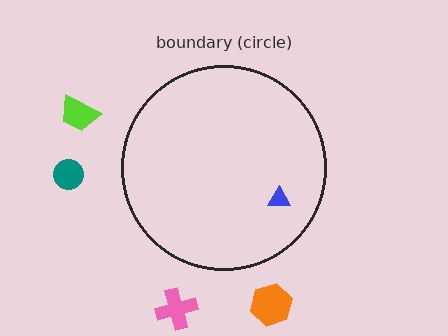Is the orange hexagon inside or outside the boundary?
Outside.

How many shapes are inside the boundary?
1 inside, 4 outside.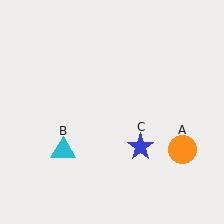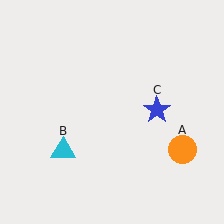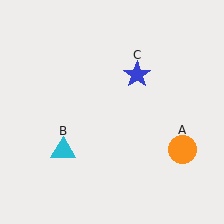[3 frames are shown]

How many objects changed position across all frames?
1 object changed position: blue star (object C).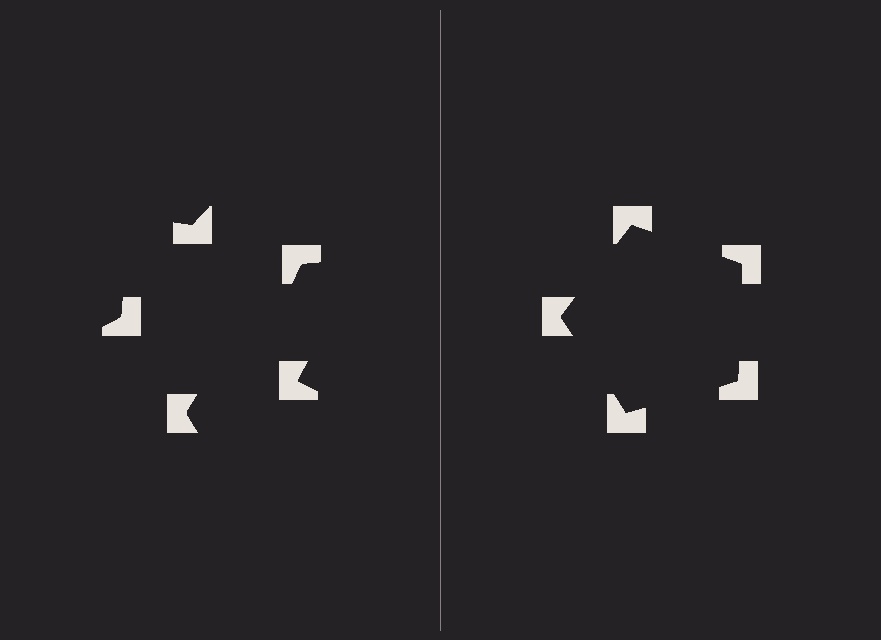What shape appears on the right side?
An illusory pentagon.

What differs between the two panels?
The notched squares are positioned identically on both sides; only the wedge orientations differ. On the right they align to a pentagon; on the left they are misaligned.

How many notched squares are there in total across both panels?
10 — 5 on each side.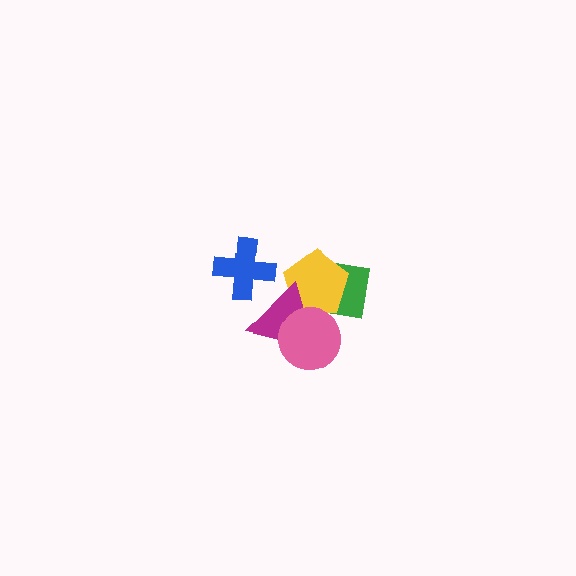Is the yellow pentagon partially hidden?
Yes, it is partially covered by another shape.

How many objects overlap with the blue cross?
0 objects overlap with the blue cross.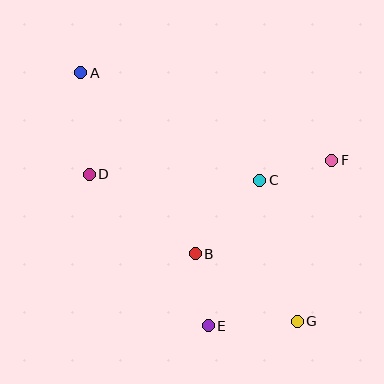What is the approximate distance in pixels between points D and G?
The distance between D and G is approximately 255 pixels.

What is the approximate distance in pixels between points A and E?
The distance between A and E is approximately 283 pixels.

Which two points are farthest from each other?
Points A and G are farthest from each other.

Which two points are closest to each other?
Points B and E are closest to each other.